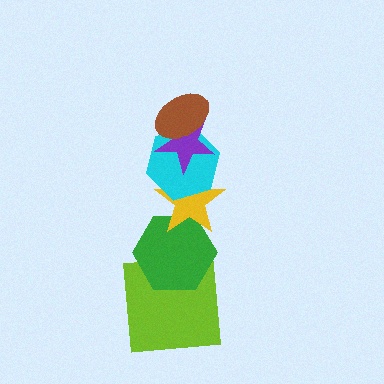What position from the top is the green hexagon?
The green hexagon is 5th from the top.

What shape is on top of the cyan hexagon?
The purple star is on top of the cyan hexagon.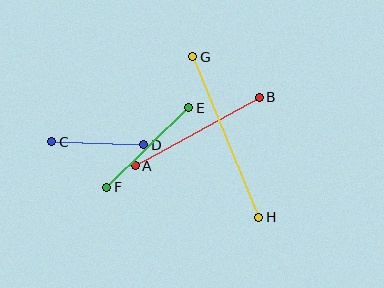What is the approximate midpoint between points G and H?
The midpoint is at approximately (226, 137) pixels.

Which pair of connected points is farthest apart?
Points G and H are farthest apart.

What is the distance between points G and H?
The distance is approximately 174 pixels.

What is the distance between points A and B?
The distance is approximately 142 pixels.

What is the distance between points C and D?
The distance is approximately 92 pixels.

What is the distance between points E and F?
The distance is approximately 114 pixels.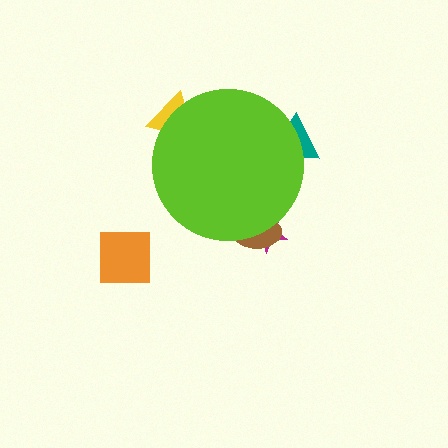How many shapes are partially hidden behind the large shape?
4 shapes are partially hidden.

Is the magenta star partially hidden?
Yes, the magenta star is partially hidden behind the lime circle.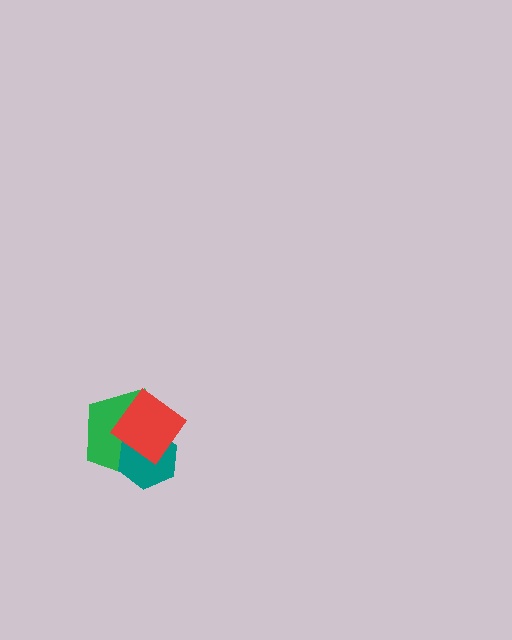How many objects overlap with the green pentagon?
2 objects overlap with the green pentagon.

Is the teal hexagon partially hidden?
Yes, it is partially covered by another shape.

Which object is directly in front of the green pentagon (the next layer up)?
The teal hexagon is directly in front of the green pentagon.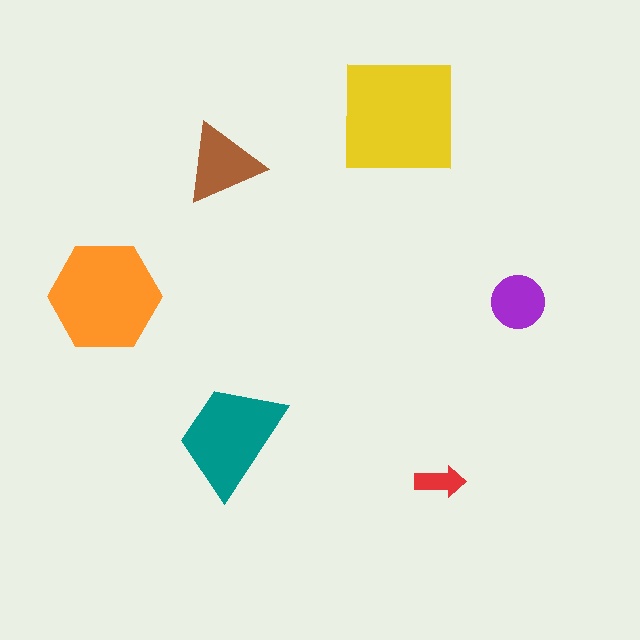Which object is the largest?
The yellow square.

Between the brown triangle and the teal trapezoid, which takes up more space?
The teal trapezoid.